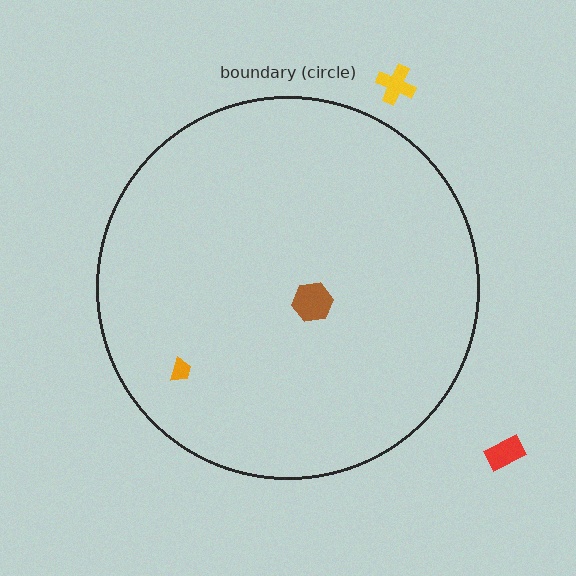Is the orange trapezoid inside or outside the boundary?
Inside.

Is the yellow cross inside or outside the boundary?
Outside.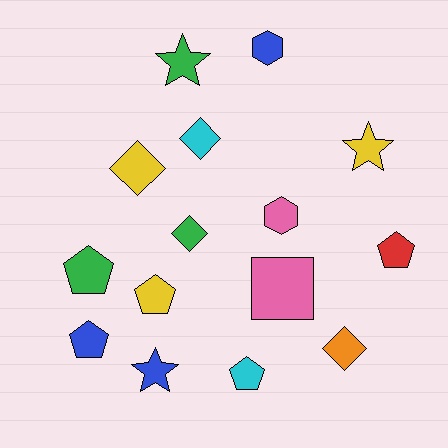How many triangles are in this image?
There are no triangles.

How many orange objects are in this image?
There is 1 orange object.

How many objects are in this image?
There are 15 objects.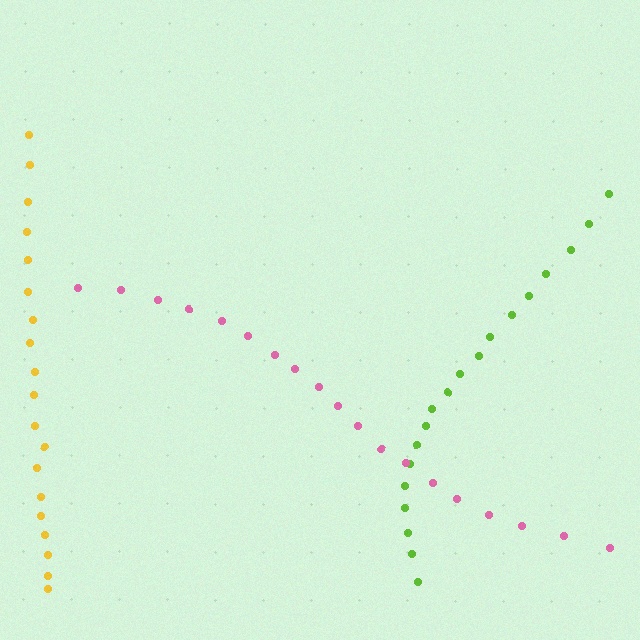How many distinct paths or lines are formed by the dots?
There are 3 distinct paths.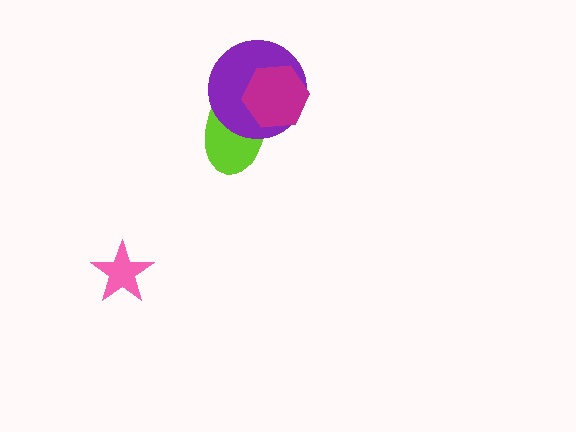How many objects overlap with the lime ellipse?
2 objects overlap with the lime ellipse.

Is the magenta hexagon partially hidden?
No, no other shape covers it.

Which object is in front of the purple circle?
The magenta hexagon is in front of the purple circle.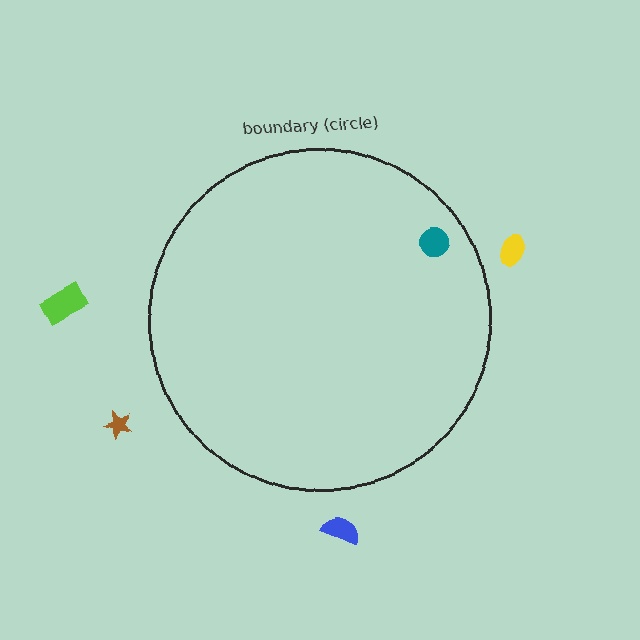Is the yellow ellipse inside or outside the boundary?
Outside.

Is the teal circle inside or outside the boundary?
Inside.